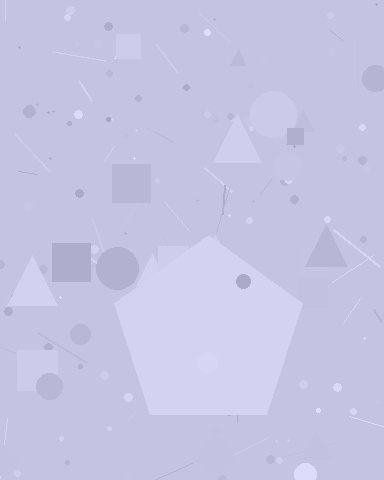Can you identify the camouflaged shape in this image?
The camouflaged shape is a pentagon.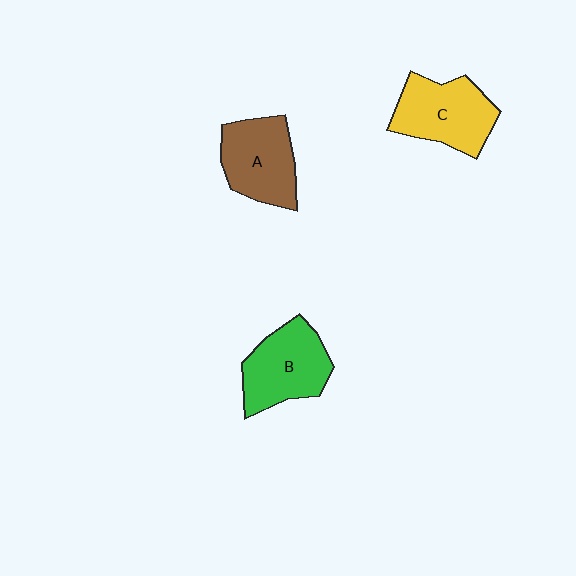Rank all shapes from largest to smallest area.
From largest to smallest: C (yellow), B (green), A (brown).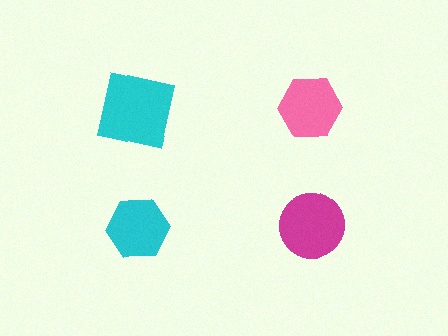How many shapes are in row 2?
2 shapes.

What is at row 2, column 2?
A magenta circle.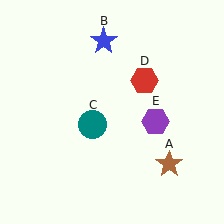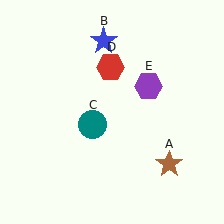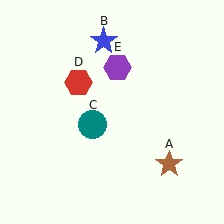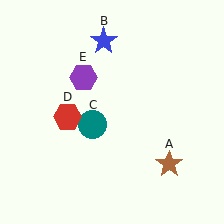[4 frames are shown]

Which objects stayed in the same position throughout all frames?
Brown star (object A) and blue star (object B) and teal circle (object C) remained stationary.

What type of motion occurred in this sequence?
The red hexagon (object D), purple hexagon (object E) rotated counterclockwise around the center of the scene.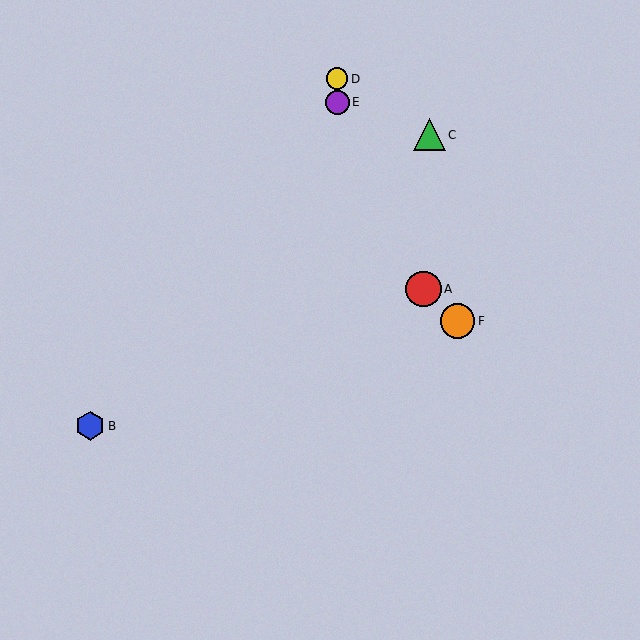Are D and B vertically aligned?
No, D is at x≈337 and B is at x≈90.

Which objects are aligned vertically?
Objects D, E are aligned vertically.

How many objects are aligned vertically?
2 objects (D, E) are aligned vertically.